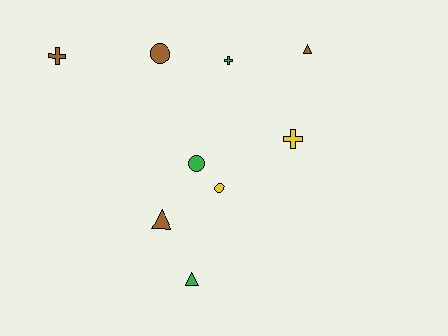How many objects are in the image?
There are 9 objects.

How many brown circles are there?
There is 1 brown circle.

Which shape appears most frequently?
Cross, with 3 objects.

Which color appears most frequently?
Brown, with 4 objects.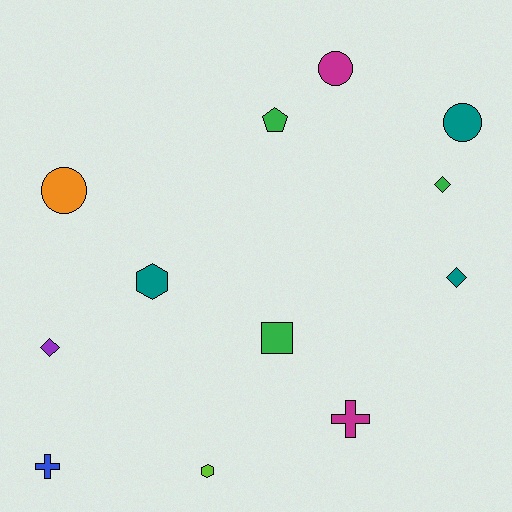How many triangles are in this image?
There are no triangles.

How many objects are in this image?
There are 12 objects.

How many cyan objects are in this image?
There are no cyan objects.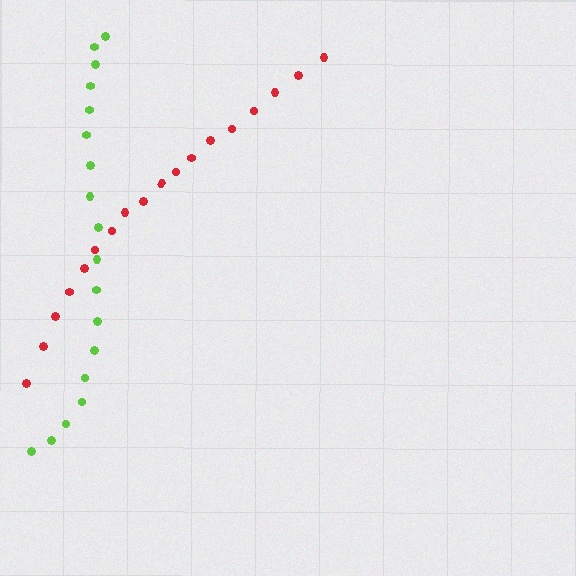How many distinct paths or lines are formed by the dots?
There are 2 distinct paths.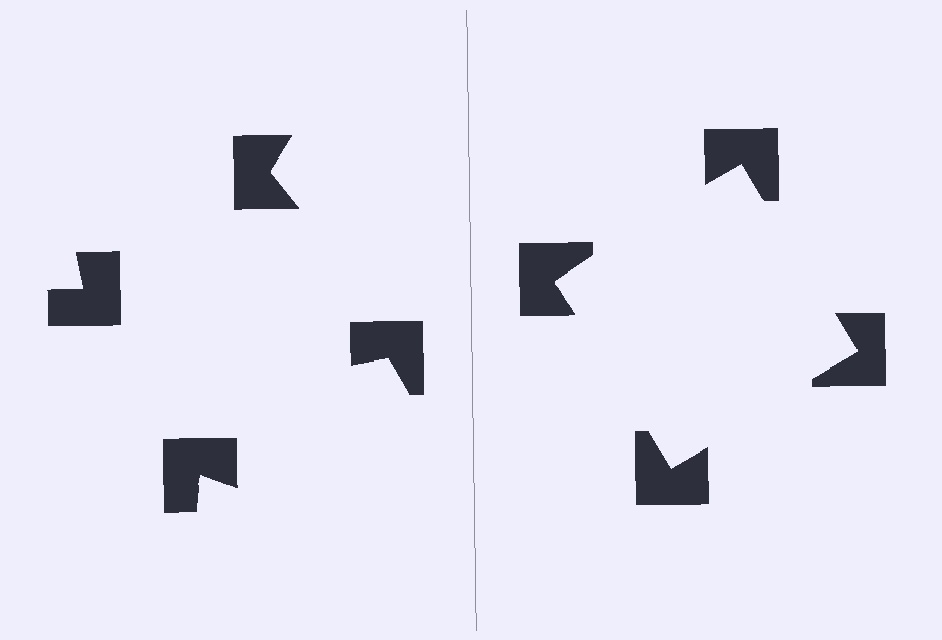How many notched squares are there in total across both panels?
8 — 4 on each side.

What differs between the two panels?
The notched squares are positioned identically on both sides; only the wedge orientations differ. On the right they align to a square; on the left they are misaligned.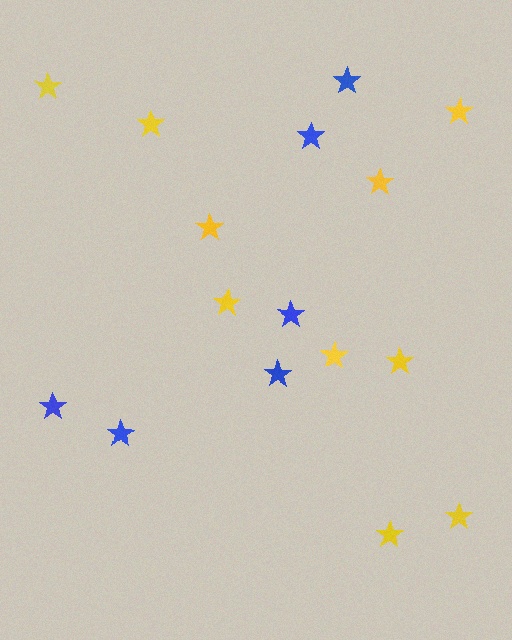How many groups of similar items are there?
There are 2 groups: one group of blue stars (6) and one group of yellow stars (10).